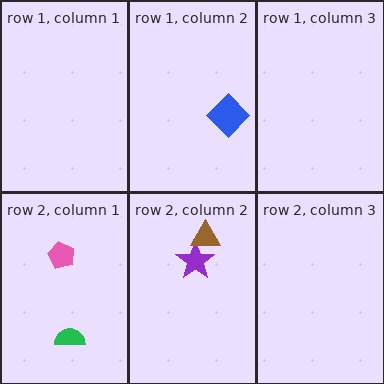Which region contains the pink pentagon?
The row 2, column 1 region.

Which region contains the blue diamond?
The row 1, column 2 region.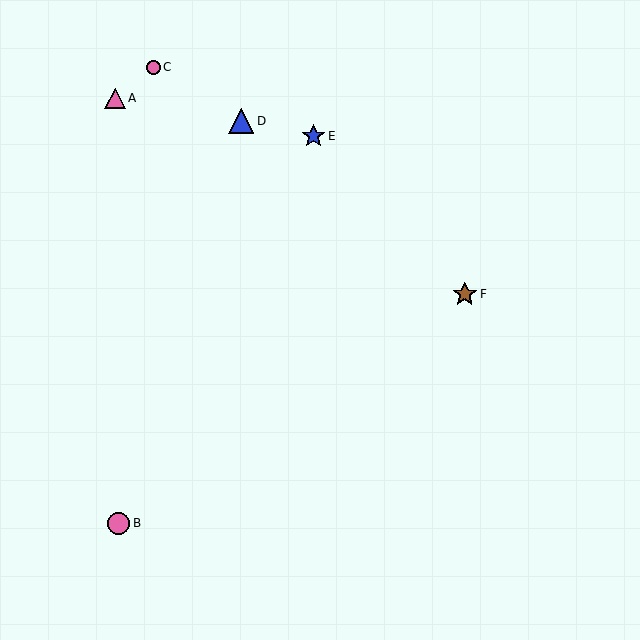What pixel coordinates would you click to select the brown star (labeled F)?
Click at (465, 294) to select the brown star F.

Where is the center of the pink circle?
The center of the pink circle is at (119, 523).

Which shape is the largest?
The blue triangle (labeled D) is the largest.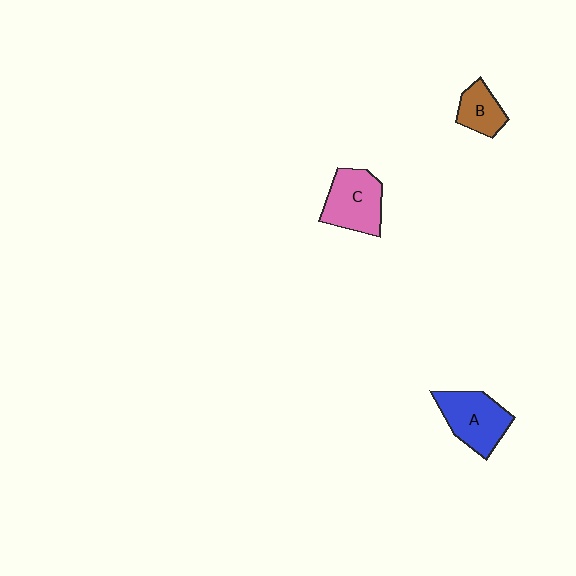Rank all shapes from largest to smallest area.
From largest to smallest: A (blue), C (pink), B (brown).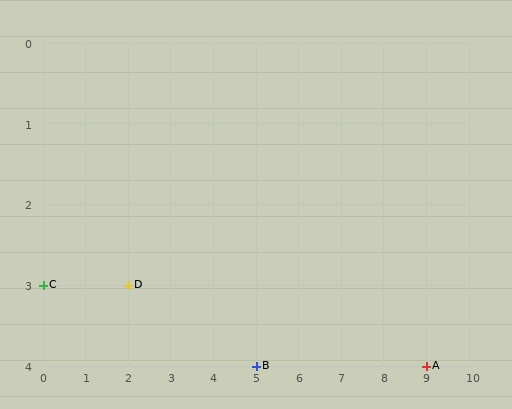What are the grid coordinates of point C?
Point C is at grid coordinates (0, 3).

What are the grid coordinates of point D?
Point D is at grid coordinates (2, 3).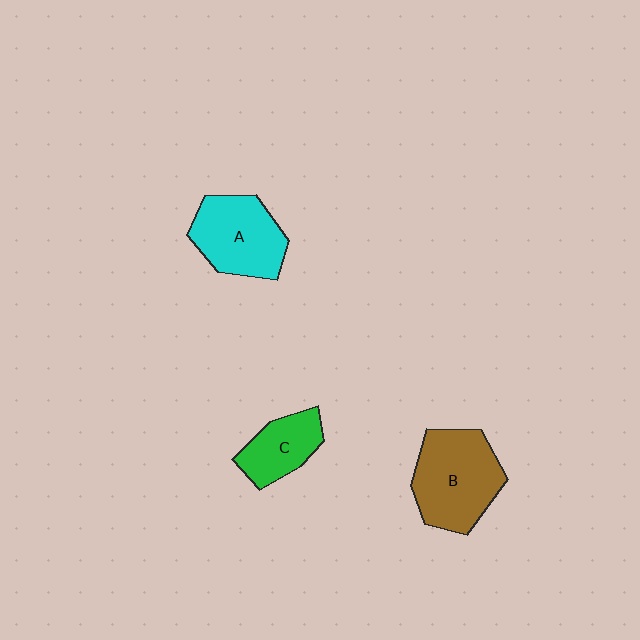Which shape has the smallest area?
Shape C (green).